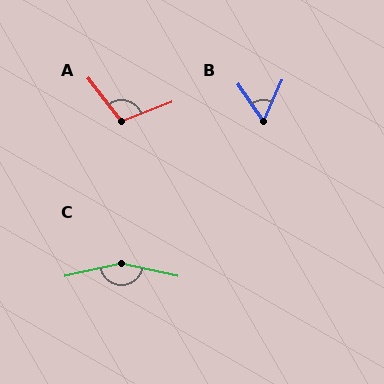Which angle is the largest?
C, at approximately 155 degrees.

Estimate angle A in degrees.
Approximately 107 degrees.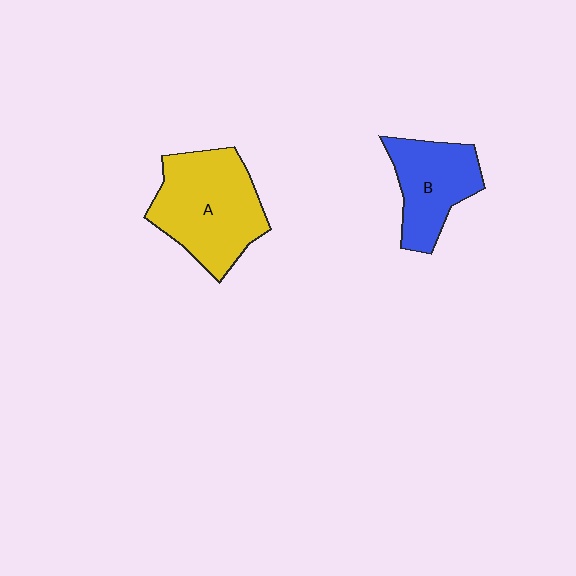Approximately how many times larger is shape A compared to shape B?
Approximately 1.4 times.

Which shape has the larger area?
Shape A (yellow).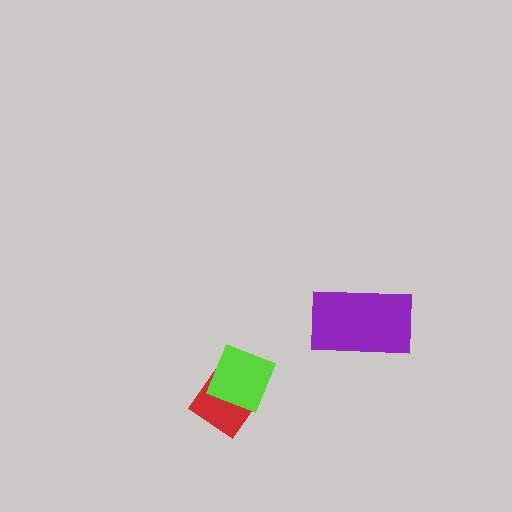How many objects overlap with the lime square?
1 object overlaps with the lime square.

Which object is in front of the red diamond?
The lime square is in front of the red diamond.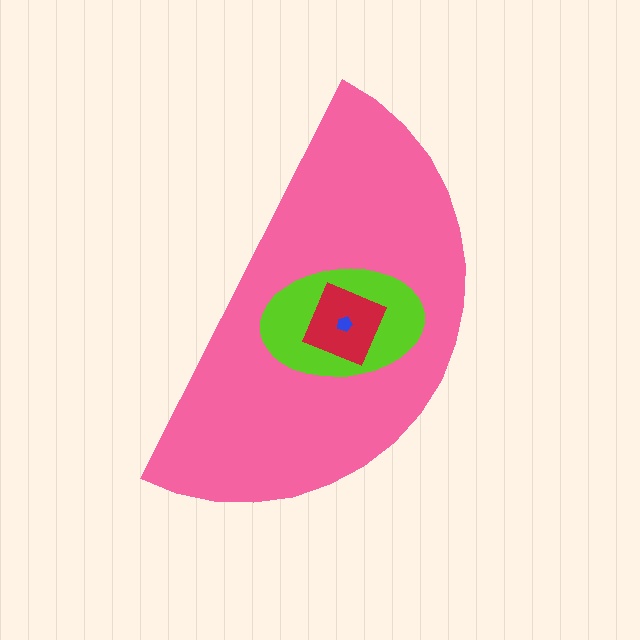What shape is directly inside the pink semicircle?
The lime ellipse.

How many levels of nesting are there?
4.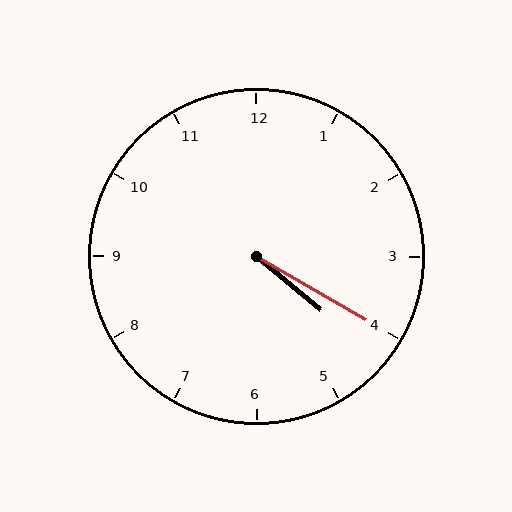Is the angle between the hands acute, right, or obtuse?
It is acute.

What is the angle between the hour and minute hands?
Approximately 10 degrees.